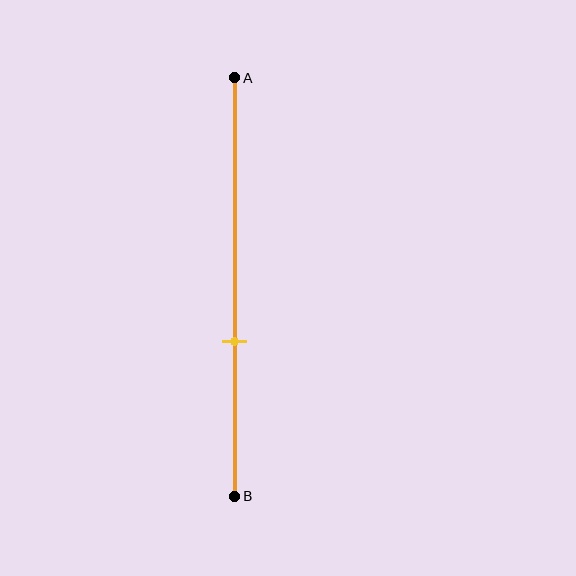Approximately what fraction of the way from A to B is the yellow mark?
The yellow mark is approximately 65% of the way from A to B.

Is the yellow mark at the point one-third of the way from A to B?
No, the mark is at about 65% from A, not at the 33% one-third point.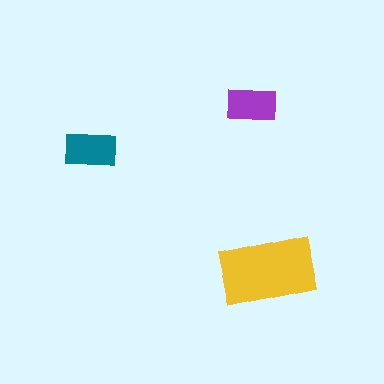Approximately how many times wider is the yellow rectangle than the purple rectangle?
About 2 times wider.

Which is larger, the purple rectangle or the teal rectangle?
The teal one.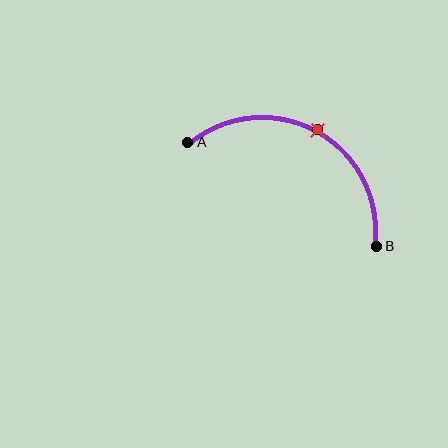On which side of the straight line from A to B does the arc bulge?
The arc bulges above the straight line connecting A and B.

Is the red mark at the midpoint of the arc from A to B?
Yes. The red mark lies on the arc at equal arc-length from both A and B — it is the arc midpoint.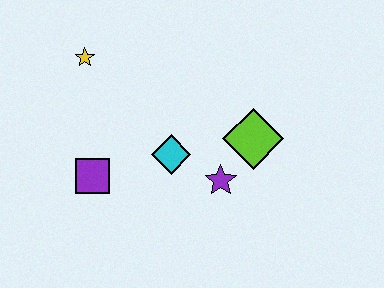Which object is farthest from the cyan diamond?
The yellow star is farthest from the cyan diamond.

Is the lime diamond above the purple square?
Yes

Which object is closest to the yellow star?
The purple square is closest to the yellow star.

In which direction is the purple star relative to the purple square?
The purple star is to the right of the purple square.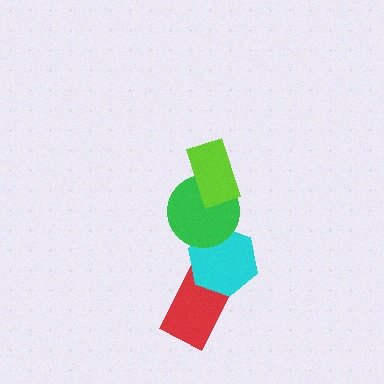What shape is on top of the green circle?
The lime rectangle is on top of the green circle.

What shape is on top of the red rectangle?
The cyan hexagon is on top of the red rectangle.